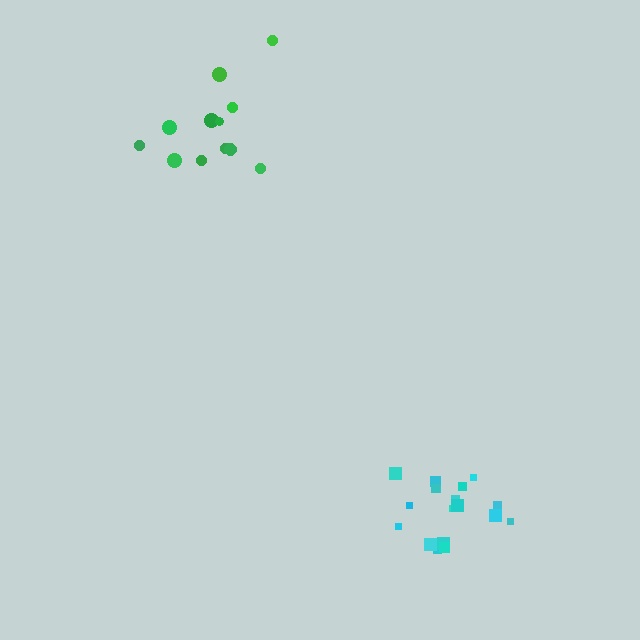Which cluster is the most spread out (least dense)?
Green.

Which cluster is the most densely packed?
Cyan.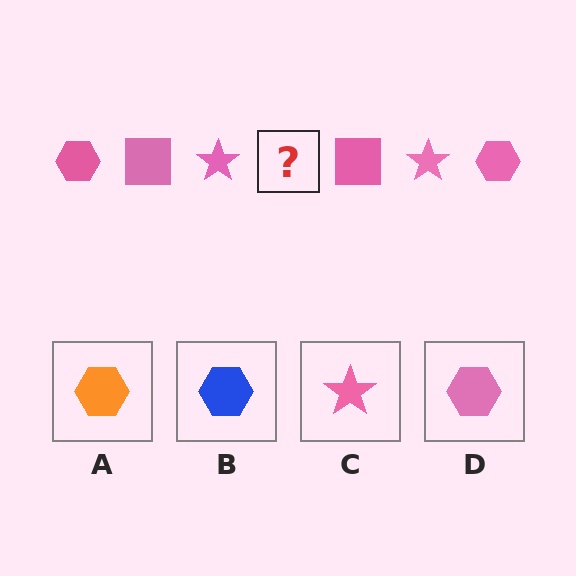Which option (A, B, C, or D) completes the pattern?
D.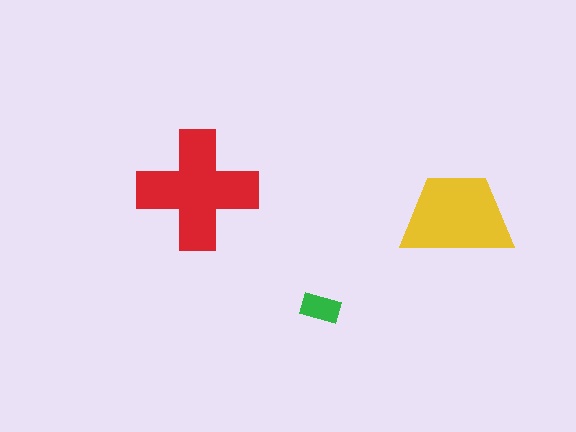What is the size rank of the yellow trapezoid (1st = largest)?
2nd.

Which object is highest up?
The red cross is topmost.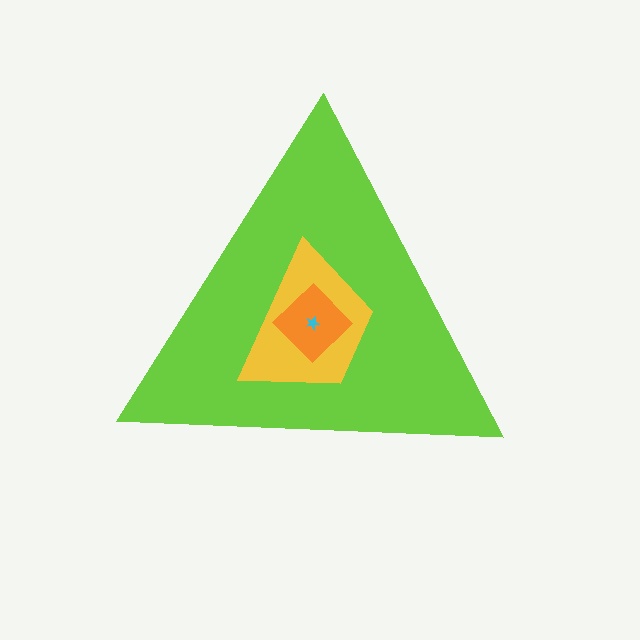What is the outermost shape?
The lime triangle.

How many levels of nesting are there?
4.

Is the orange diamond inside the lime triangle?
Yes.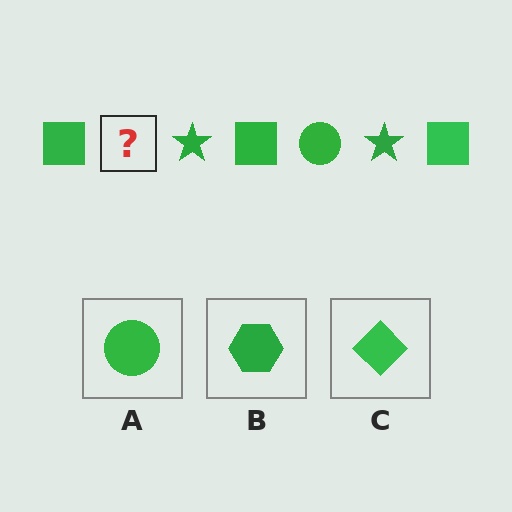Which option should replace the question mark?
Option A.